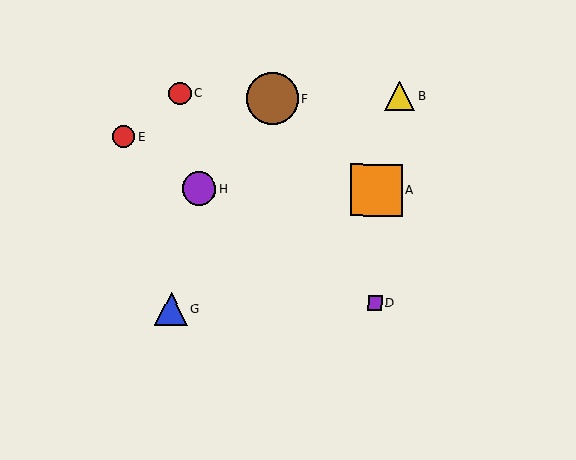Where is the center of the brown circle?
The center of the brown circle is at (272, 99).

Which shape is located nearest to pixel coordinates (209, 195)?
The purple circle (labeled H) at (199, 189) is nearest to that location.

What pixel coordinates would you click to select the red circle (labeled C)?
Click at (180, 94) to select the red circle C.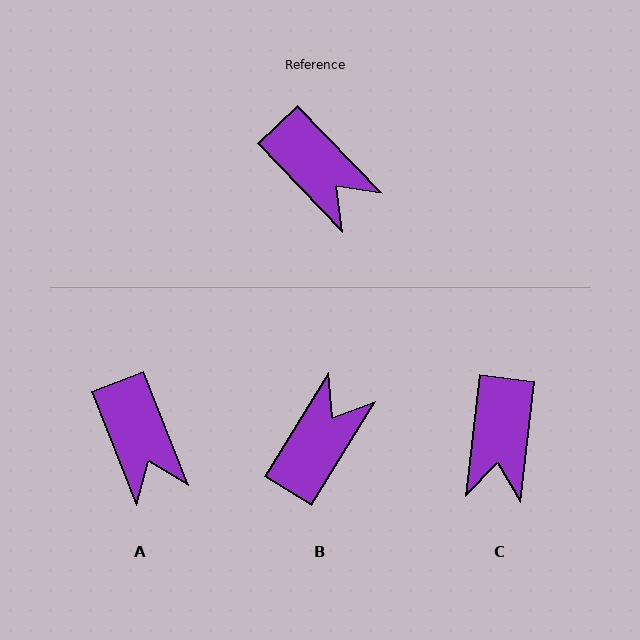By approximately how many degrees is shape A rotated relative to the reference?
Approximately 22 degrees clockwise.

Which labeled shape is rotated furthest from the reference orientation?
B, about 105 degrees away.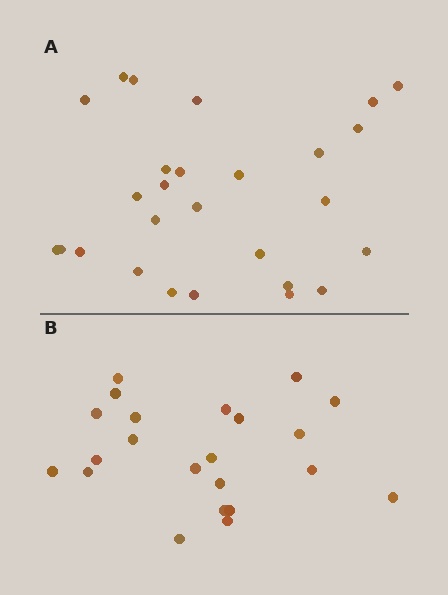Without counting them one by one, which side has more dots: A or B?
Region A (the top region) has more dots.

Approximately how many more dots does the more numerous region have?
Region A has about 5 more dots than region B.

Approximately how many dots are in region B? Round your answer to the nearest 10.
About 20 dots. (The exact count is 22, which rounds to 20.)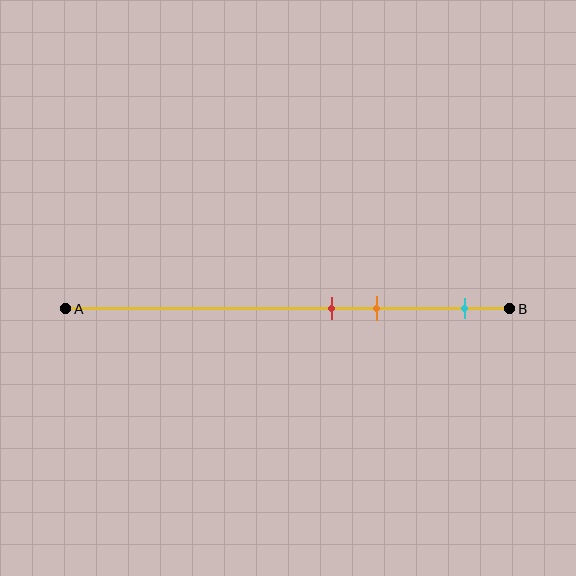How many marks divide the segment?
There are 3 marks dividing the segment.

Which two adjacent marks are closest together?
The red and orange marks are the closest adjacent pair.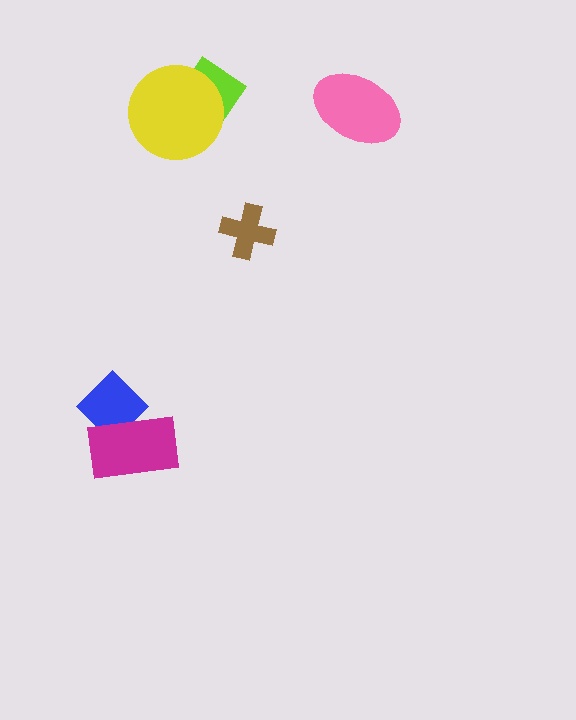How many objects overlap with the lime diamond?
1 object overlaps with the lime diamond.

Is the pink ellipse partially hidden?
No, no other shape covers it.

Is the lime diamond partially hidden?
Yes, it is partially covered by another shape.